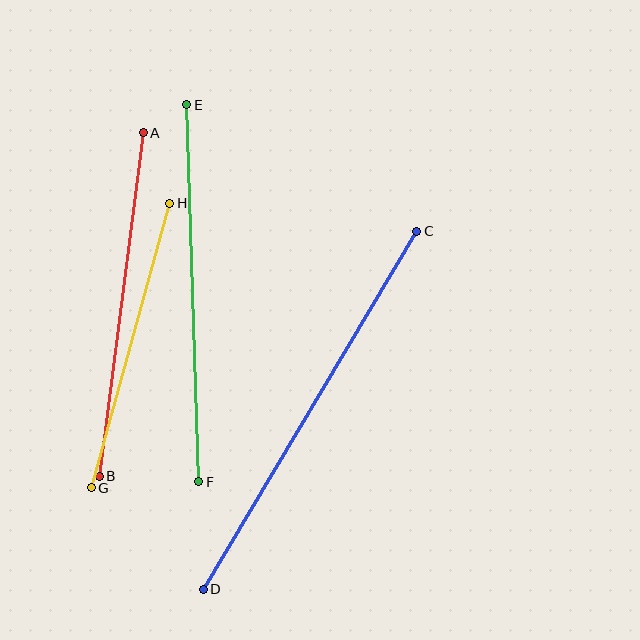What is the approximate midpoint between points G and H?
The midpoint is at approximately (130, 345) pixels.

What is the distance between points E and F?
The distance is approximately 377 pixels.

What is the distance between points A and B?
The distance is approximately 346 pixels.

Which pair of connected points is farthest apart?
Points C and D are farthest apart.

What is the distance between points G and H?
The distance is approximately 295 pixels.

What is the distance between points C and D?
The distance is approximately 417 pixels.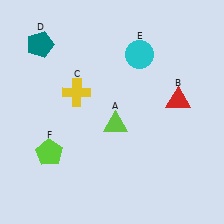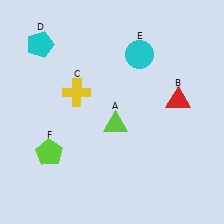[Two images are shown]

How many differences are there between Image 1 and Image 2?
There is 1 difference between the two images.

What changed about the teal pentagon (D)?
In Image 1, D is teal. In Image 2, it changed to cyan.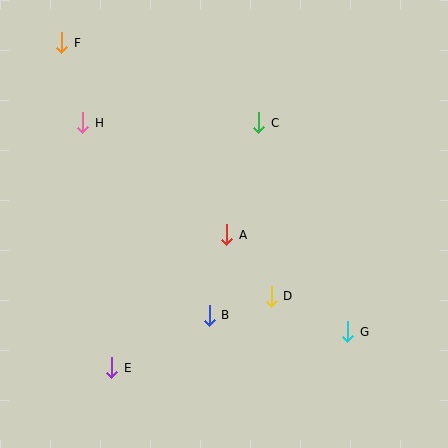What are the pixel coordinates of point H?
Point H is at (83, 123).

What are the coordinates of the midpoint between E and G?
The midpoint between E and G is at (230, 350).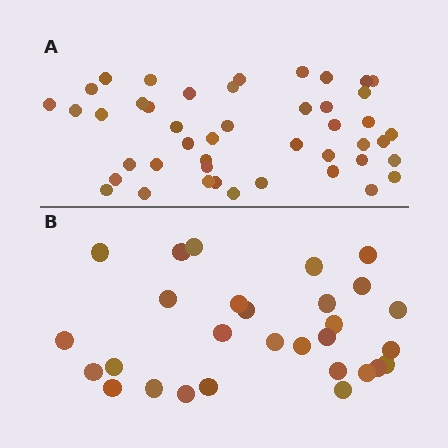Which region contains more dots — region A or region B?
Region A (the top region) has more dots.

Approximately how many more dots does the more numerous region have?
Region A has approximately 15 more dots than region B.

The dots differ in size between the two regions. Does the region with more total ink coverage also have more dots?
No. Region B has more total ink coverage because its dots are larger, but region A actually contains more individual dots. Total area can be misleading — the number of items is what matters here.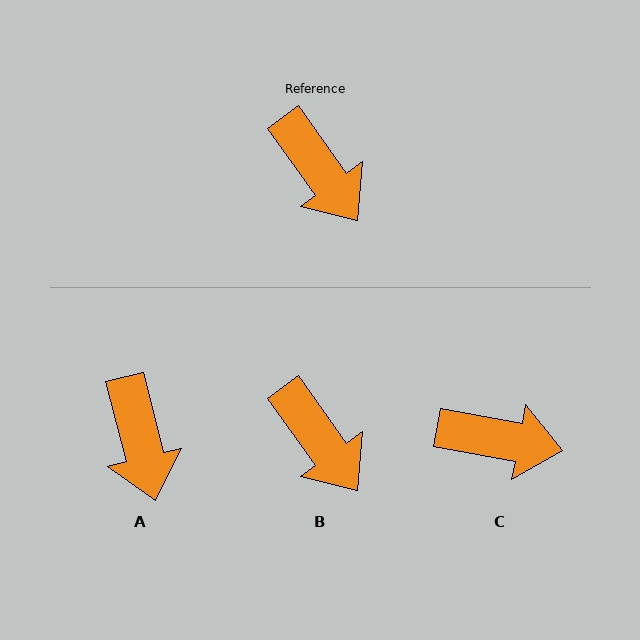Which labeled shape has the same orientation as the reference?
B.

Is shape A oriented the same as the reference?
No, it is off by about 22 degrees.